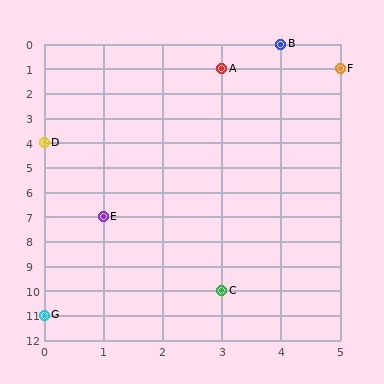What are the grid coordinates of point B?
Point B is at grid coordinates (4, 0).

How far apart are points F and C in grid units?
Points F and C are 2 columns and 9 rows apart (about 9.2 grid units diagonally).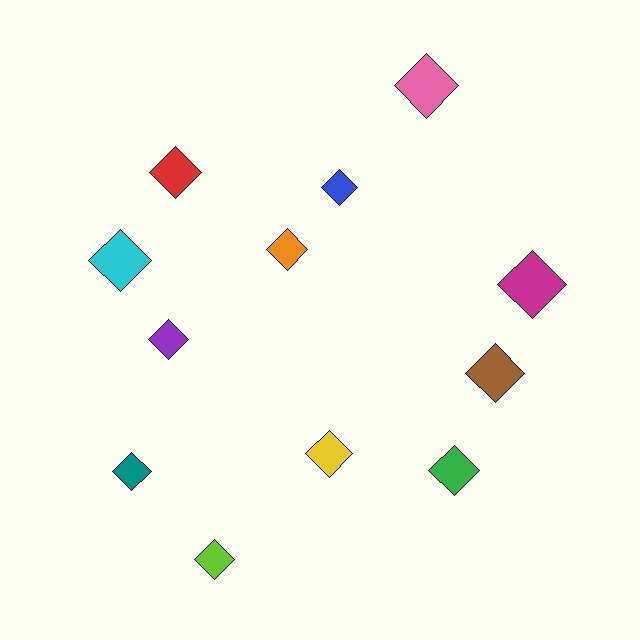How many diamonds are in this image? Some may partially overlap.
There are 12 diamonds.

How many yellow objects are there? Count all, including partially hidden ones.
There is 1 yellow object.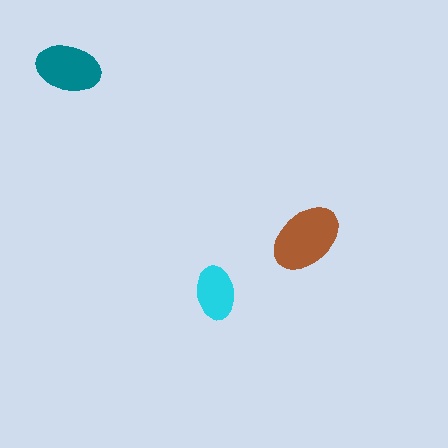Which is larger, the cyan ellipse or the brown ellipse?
The brown one.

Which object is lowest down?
The cyan ellipse is bottommost.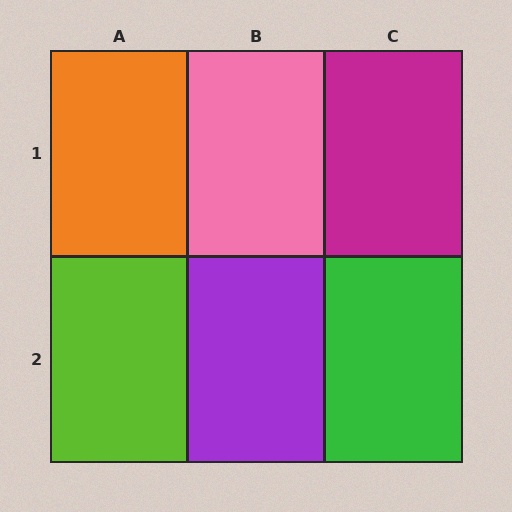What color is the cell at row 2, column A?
Lime.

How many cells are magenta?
1 cell is magenta.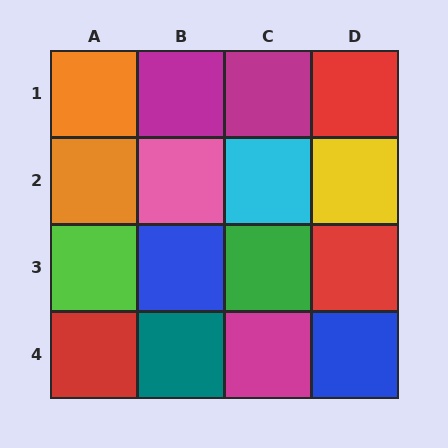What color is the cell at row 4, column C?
Magenta.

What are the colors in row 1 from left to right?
Orange, magenta, magenta, red.